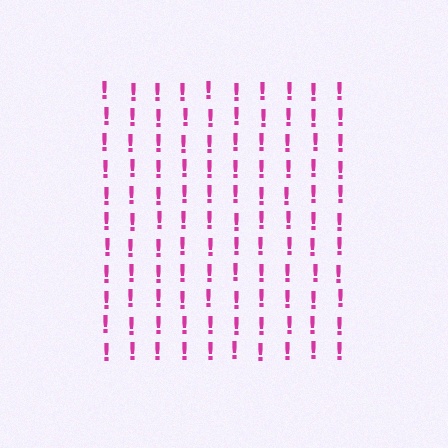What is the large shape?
The large shape is a square.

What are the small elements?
The small elements are exclamation marks.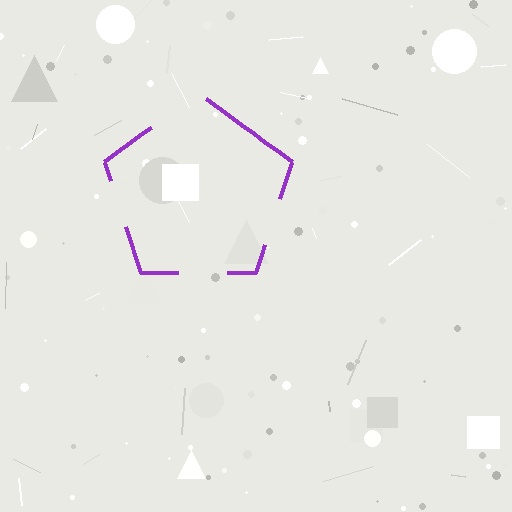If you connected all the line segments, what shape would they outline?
They would outline a pentagon.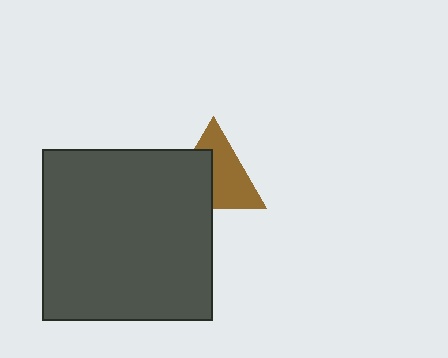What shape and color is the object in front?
The object in front is a dark gray square.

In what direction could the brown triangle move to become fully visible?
The brown triangle could move toward the upper-right. That would shift it out from behind the dark gray square entirely.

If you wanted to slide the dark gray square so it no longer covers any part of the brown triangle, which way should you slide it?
Slide it toward the lower-left — that is the most direct way to separate the two shapes.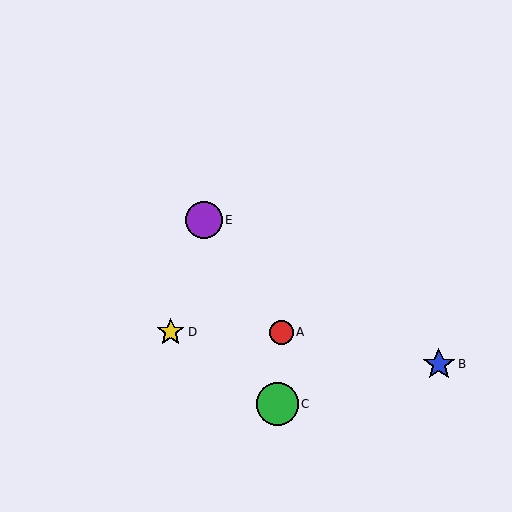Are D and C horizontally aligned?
No, D is at y≈332 and C is at y≈404.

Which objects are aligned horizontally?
Objects A, D are aligned horizontally.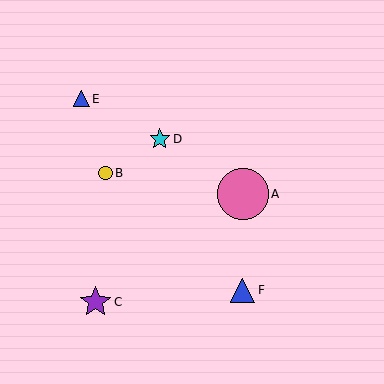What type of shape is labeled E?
Shape E is a blue triangle.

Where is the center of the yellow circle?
The center of the yellow circle is at (105, 173).